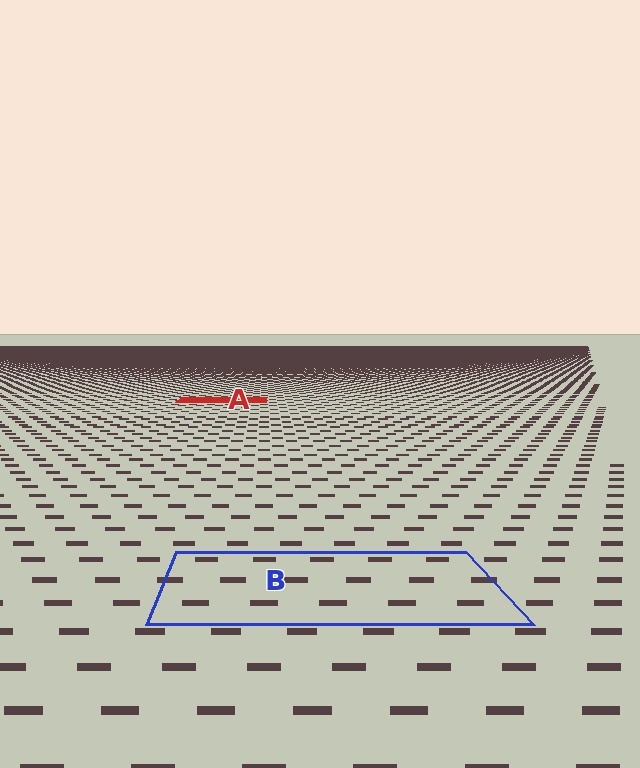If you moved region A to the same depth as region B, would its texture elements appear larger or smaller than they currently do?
They would appear larger. At a closer depth, the same texture elements are projected at a bigger on-screen size.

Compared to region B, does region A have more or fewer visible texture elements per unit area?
Region A has more texture elements per unit area — they are packed more densely because it is farther away.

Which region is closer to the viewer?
Region B is closer. The texture elements there are larger and more spread out.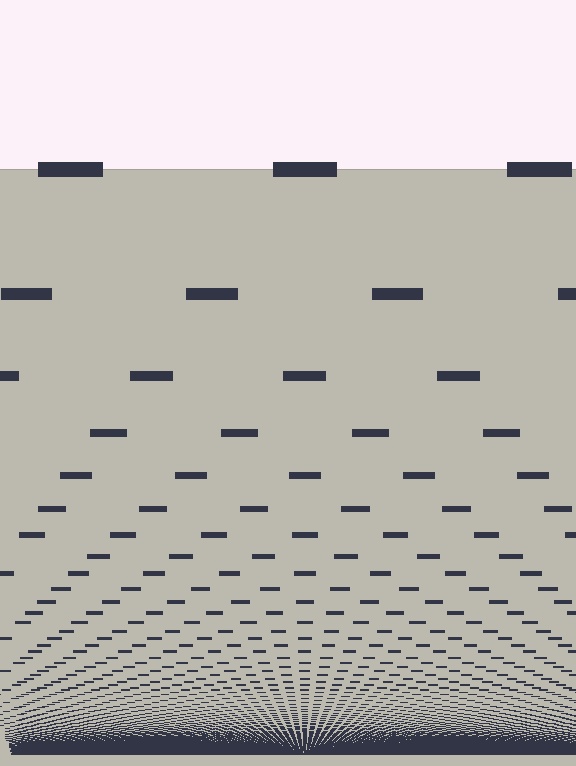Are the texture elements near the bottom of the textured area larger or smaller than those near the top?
Smaller. The gradient is inverted — elements near the bottom are smaller and denser.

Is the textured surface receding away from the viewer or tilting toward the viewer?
The surface appears to tilt toward the viewer. Texture elements get larger and sparser toward the top.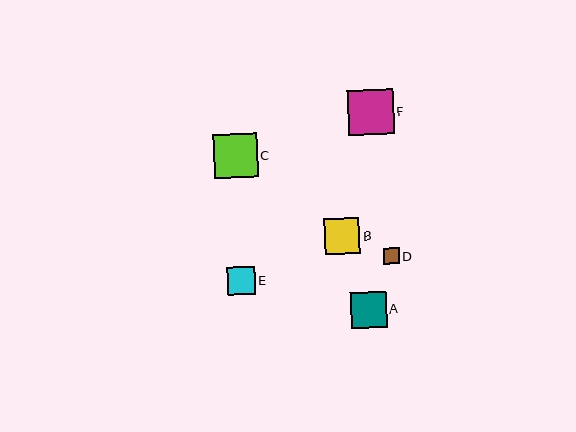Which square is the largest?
Square F is the largest with a size of approximately 45 pixels.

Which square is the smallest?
Square D is the smallest with a size of approximately 16 pixels.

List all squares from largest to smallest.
From largest to smallest: F, C, A, B, E, D.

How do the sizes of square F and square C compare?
Square F and square C are approximately the same size.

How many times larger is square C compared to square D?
Square C is approximately 2.7 times the size of square D.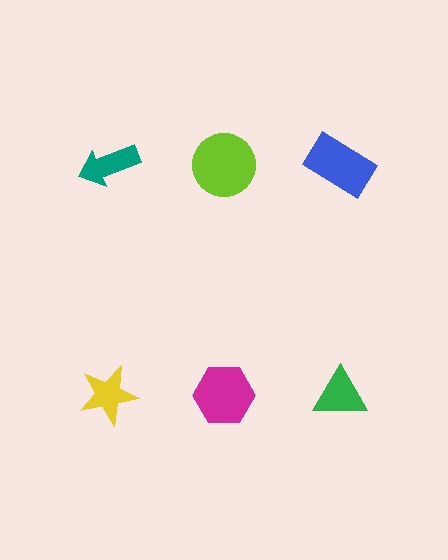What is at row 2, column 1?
A yellow star.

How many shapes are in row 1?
3 shapes.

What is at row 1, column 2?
A lime circle.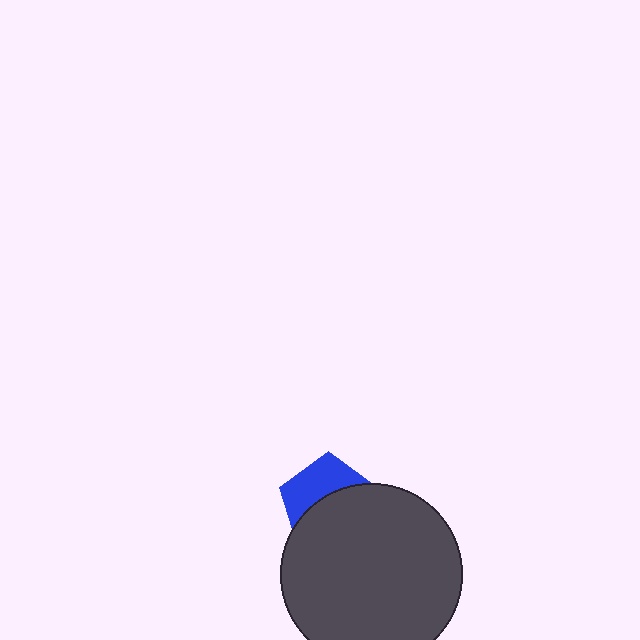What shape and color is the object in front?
The object in front is a dark gray circle.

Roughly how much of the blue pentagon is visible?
A small part of it is visible (roughly 43%).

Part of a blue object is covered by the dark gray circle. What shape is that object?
It is a pentagon.